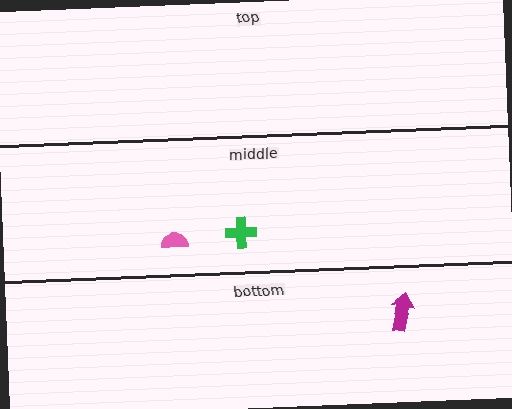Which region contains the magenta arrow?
The bottom region.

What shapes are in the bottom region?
The magenta arrow.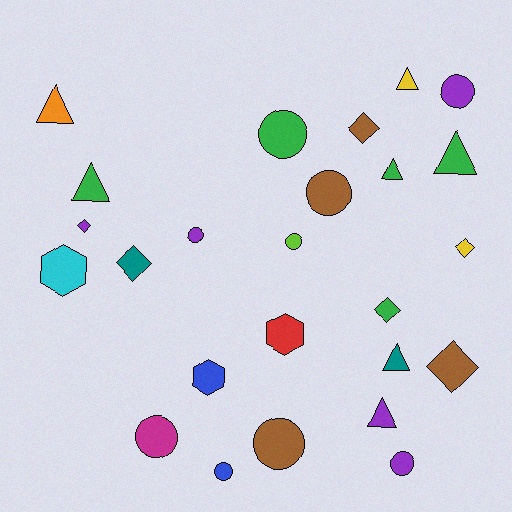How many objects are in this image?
There are 25 objects.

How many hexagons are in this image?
There are 3 hexagons.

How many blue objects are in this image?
There are 2 blue objects.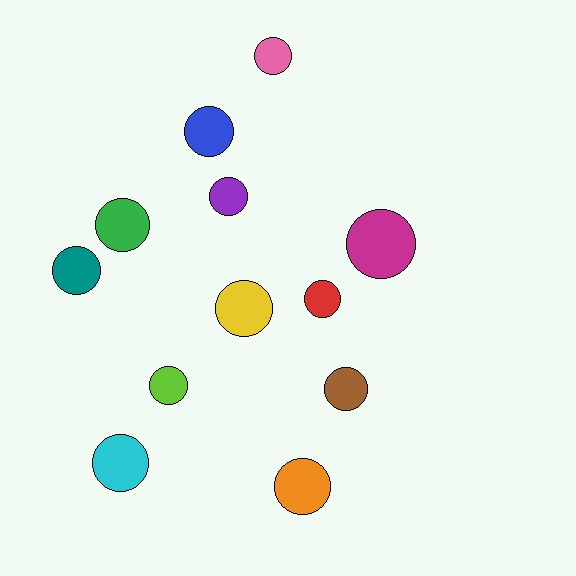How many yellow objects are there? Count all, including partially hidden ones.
There is 1 yellow object.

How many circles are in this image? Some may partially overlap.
There are 12 circles.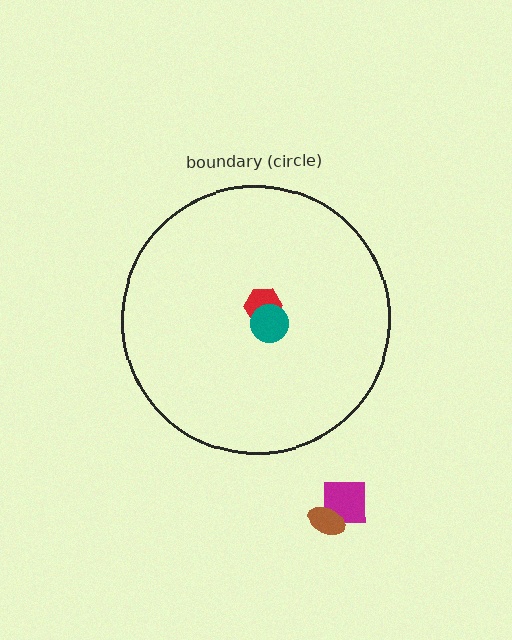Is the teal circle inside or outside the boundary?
Inside.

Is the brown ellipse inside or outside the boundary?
Outside.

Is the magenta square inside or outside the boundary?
Outside.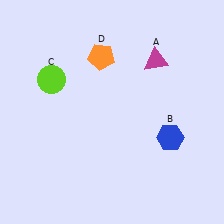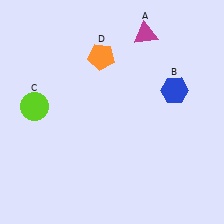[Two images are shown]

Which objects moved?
The objects that moved are: the magenta triangle (A), the blue hexagon (B), the lime circle (C).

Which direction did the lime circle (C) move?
The lime circle (C) moved down.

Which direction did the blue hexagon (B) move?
The blue hexagon (B) moved up.